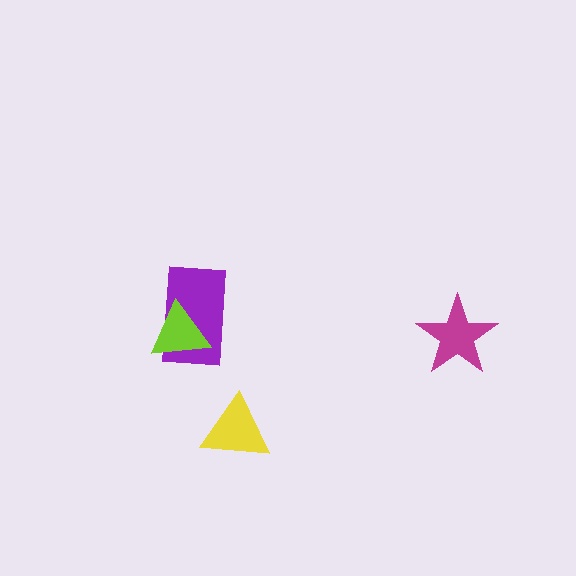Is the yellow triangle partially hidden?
No, no other shape covers it.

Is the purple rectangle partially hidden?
Yes, it is partially covered by another shape.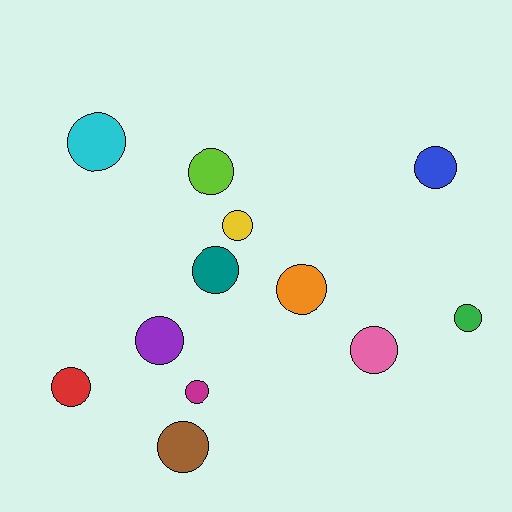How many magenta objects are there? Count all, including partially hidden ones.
There is 1 magenta object.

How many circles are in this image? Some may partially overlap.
There are 12 circles.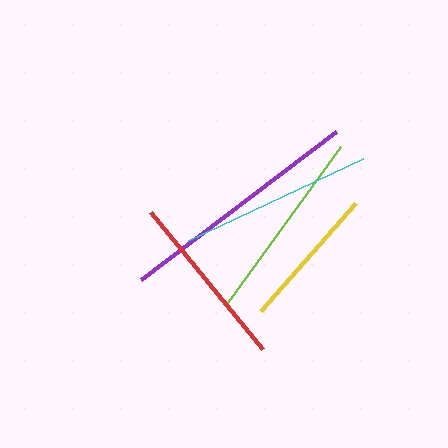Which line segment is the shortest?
The yellow line is the shortest at approximately 144 pixels.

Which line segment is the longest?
The purple line is the longest at approximately 246 pixels.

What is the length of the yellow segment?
The yellow segment is approximately 144 pixels long.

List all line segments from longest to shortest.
From longest to shortest: purple, cyan, lime, red, yellow.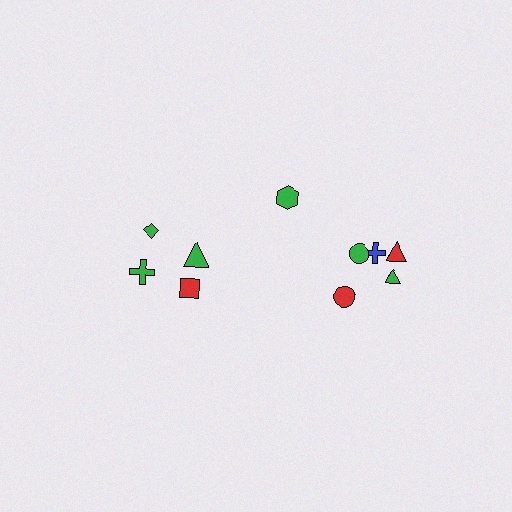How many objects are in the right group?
There are 6 objects.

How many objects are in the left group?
There are 4 objects.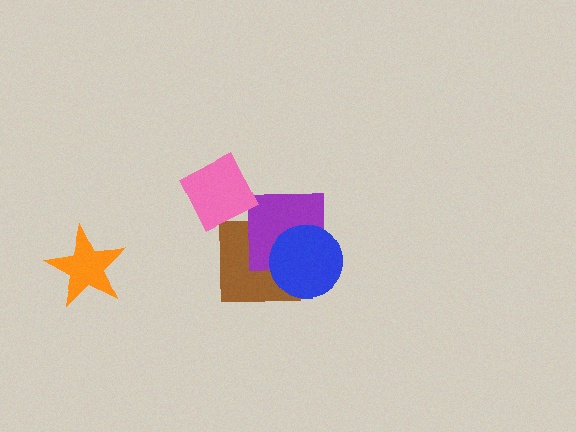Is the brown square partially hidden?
Yes, it is partially covered by another shape.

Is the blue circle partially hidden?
No, no other shape covers it.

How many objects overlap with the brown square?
2 objects overlap with the brown square.